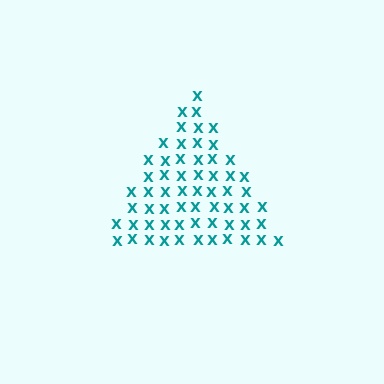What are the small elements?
The small elements are letter X's.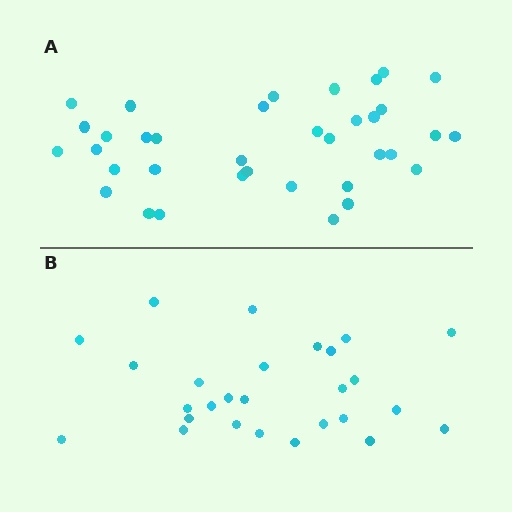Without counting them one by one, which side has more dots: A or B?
Region A (the top region) has more dots.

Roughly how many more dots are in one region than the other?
Region A has roughly 8 or so more dots than region B.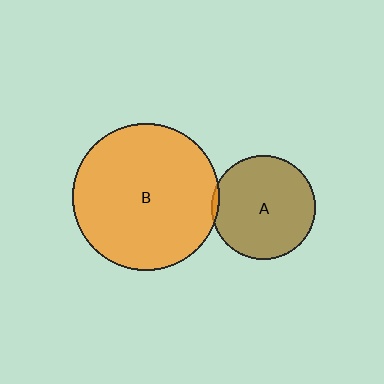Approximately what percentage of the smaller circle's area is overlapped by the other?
Approximately 5%.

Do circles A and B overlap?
Yes.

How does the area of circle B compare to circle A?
Approximately 2.0 times.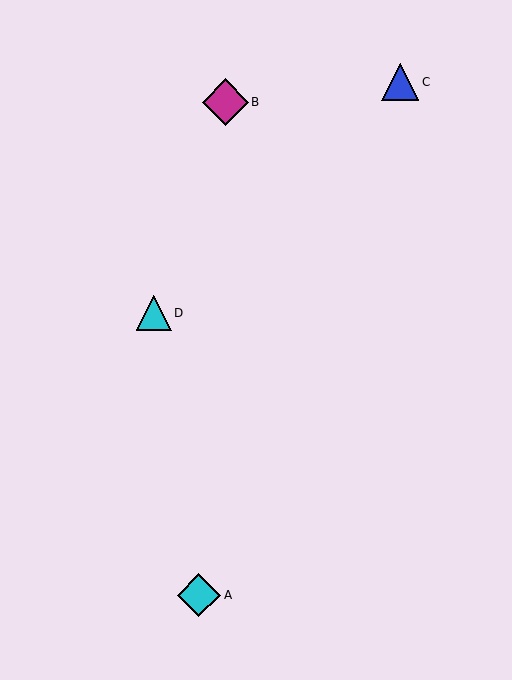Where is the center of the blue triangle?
The center of the blue triangle is at (400, 82).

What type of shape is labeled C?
Shape C is a blue triangle.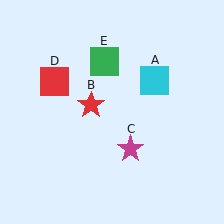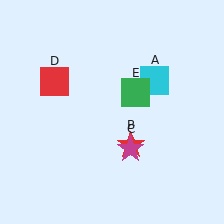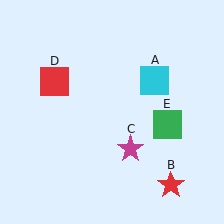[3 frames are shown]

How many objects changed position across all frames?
2 objects changed position: red star (object B), green square (object E).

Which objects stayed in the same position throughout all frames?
Cyan square (object A) and magenta star (object C) and red square (object D) remained stationary.